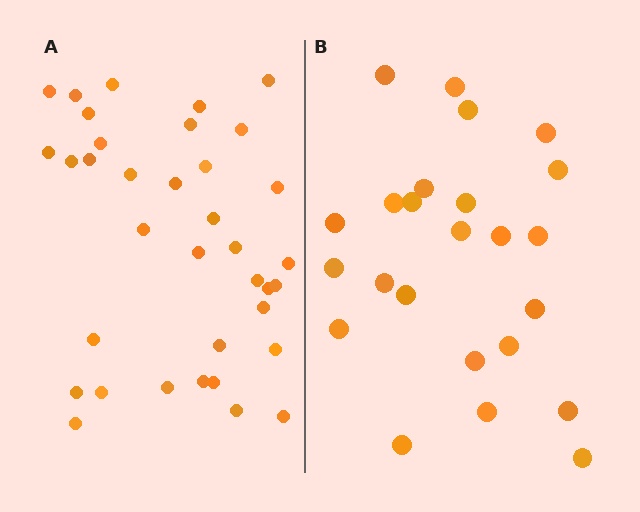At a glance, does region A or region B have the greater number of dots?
Region A (the left region) has more dots.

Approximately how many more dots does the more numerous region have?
Region A has roughly 12 or so more dots than region B.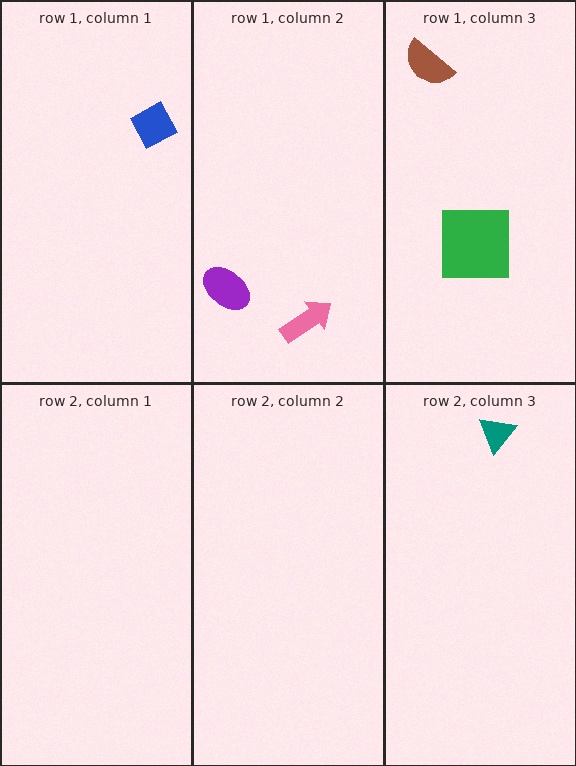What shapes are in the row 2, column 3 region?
The teal triangle.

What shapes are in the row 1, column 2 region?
The purple ellipse, the pink arrow.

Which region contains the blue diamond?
The row 1, column 1 region.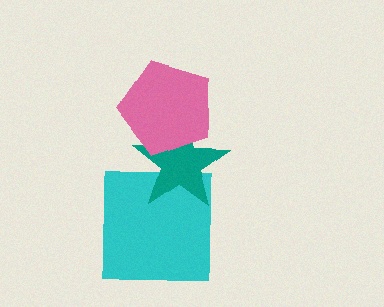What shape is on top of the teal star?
The pink pentagon is on top of the teal star.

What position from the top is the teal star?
The teal star is 2nd from the top.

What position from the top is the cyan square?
The cyan square is 3rd from the top.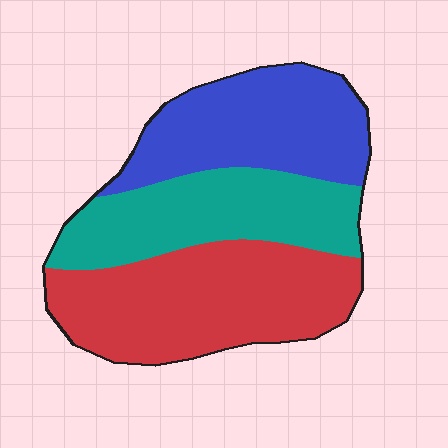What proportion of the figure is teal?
Teal takes up between a quarter and a half of the figure.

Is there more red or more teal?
Red.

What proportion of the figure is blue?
Blue takes up about one third (1/3) of the figure.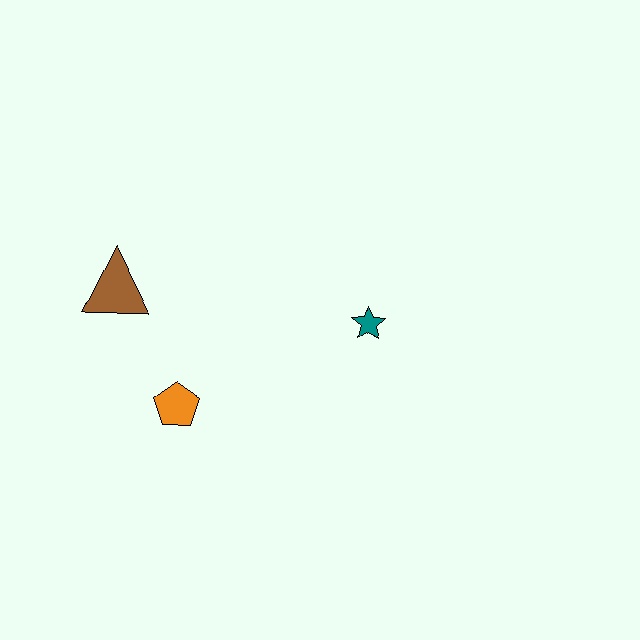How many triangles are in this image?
There is 1 triangle.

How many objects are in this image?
There are 3 objects.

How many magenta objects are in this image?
There are no magenta objects.